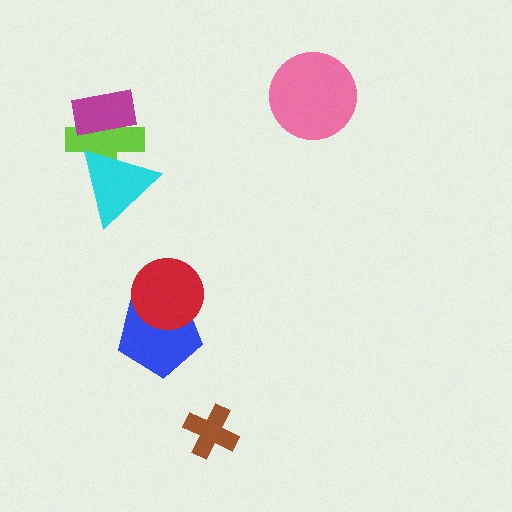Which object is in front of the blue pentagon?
The red circle is in front of the blue pentagon.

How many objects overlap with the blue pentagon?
1 object overlaps with the blue pentagon.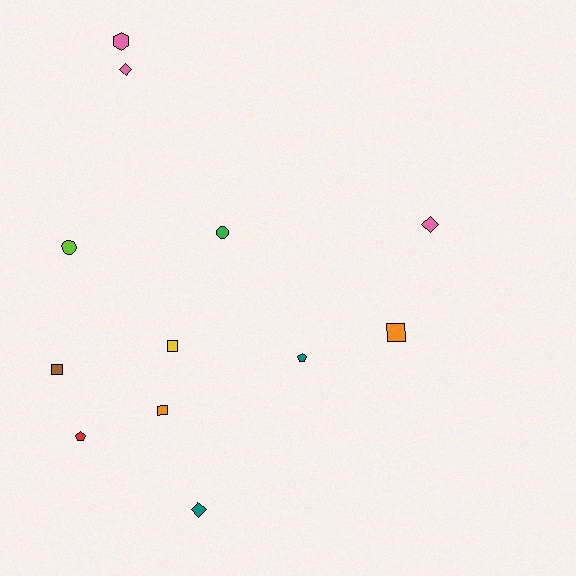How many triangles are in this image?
There are no triangles.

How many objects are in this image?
There are 12 objects.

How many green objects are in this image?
There is 1 green object.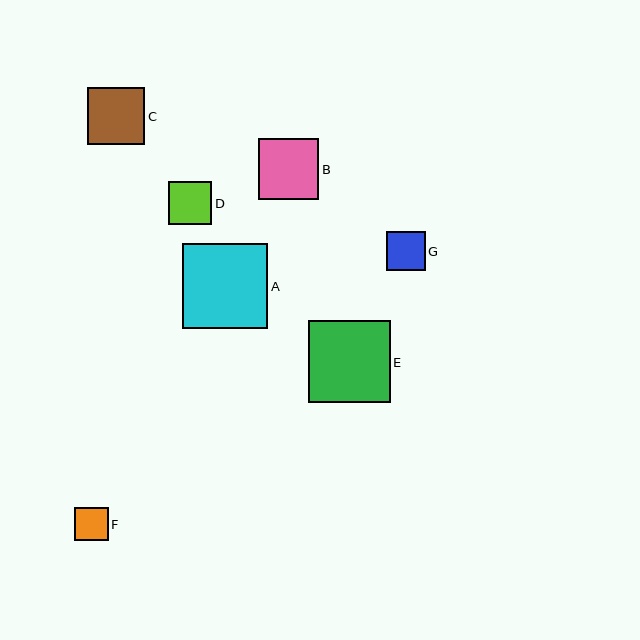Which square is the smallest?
Square F is the smallest with a size of approximately 34 pixels.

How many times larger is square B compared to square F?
Square B is approximately 1.8 times the size of square F.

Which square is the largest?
Square A is the largest with a size of approximately 85 pixels.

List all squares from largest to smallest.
From largest to smallest: A, E, B, C, D, G, F.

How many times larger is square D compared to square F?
Square D is approximately 1.3 times the size of square F.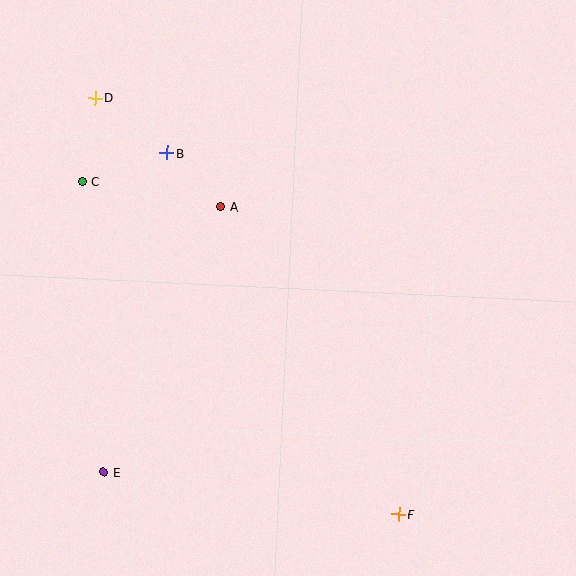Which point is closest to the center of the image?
Point A at (220, 206) is closest to the center.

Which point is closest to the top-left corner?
Point D is closest to the top-left corner.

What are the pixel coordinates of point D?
Point D is at (95, 98).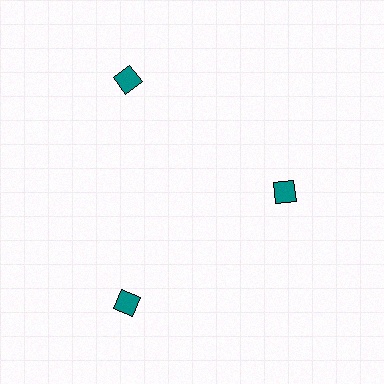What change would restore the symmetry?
The symmetry would be restored by moving it outward, back onto the ring so that all 3 diamonds sit at equal angles and equal distance from the center.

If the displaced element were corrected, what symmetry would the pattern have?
It would have 3-fold rotational symmetry — the pattern would map onto itself every 120 degrees.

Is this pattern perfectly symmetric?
No. The 3 teal diamonds are arranged in a ring, but one element near the 3 o'clock position is pulled inward toward the center, breaking the 3-fold rotational symmetry.